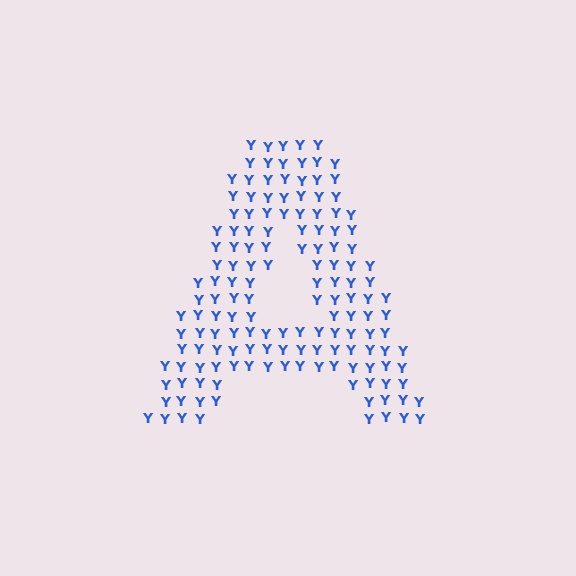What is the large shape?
The large shape is the letter A.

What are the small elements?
The small elements are letter Y's.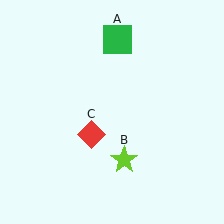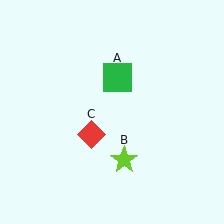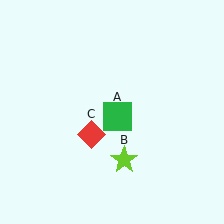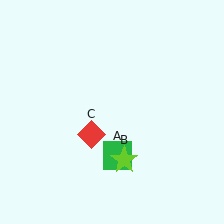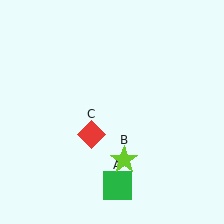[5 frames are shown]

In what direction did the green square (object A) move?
The green square (object A) moved down.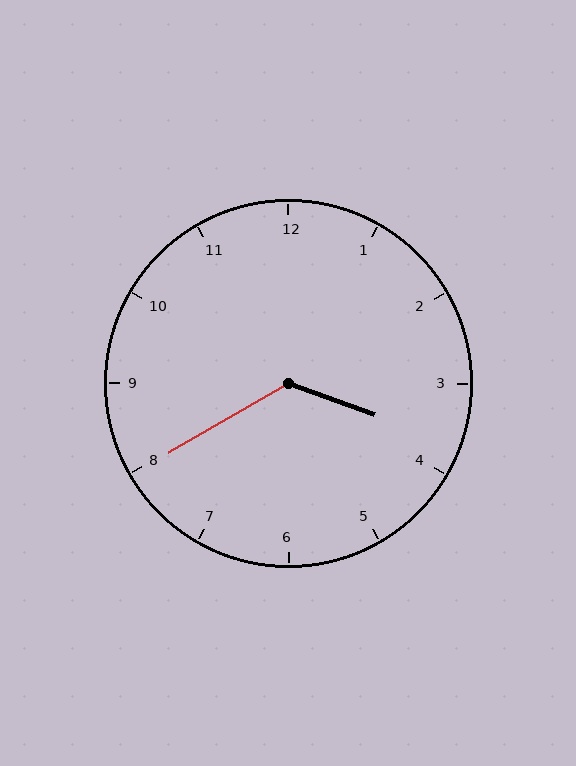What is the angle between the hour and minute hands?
Approximately 130 degrees.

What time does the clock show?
3:40.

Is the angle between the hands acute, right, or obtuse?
It is obtuse.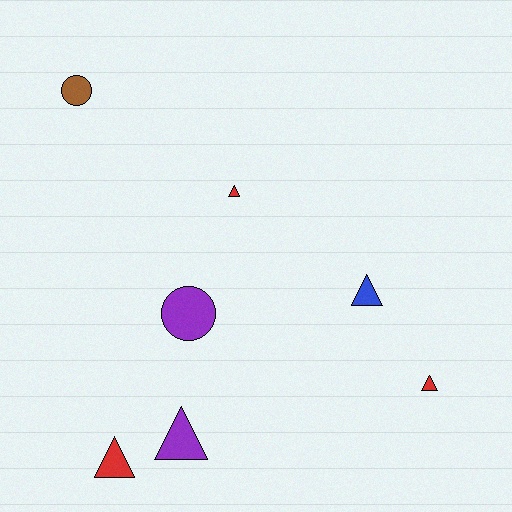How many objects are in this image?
There are 7 objects.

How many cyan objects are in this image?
There are no cyan objects.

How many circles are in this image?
There are 2 circles.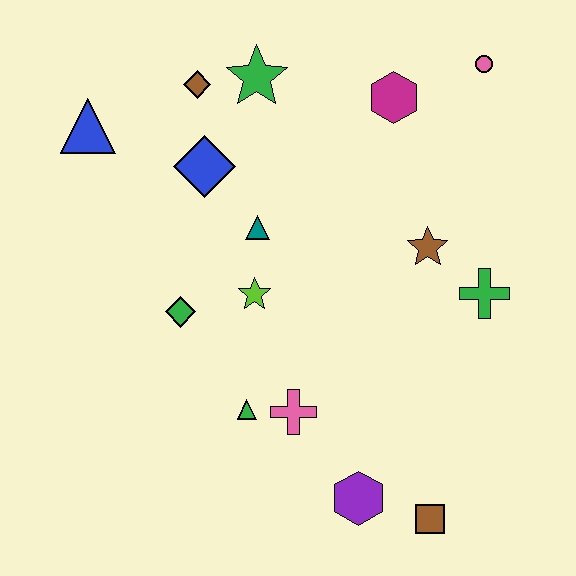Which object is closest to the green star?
The brown diamond is closest to the green star.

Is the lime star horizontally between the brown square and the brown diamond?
Yes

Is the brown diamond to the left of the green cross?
Yes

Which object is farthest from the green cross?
The blue triangle is farthest from the green cross.